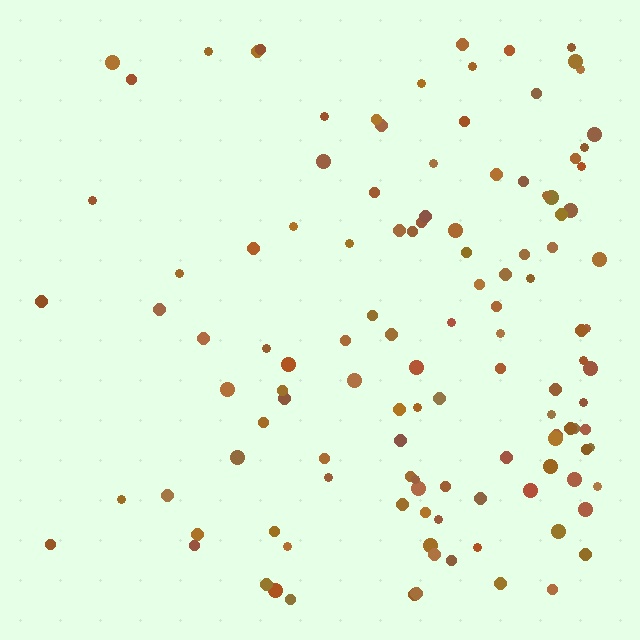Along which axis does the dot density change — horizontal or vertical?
Horizontal.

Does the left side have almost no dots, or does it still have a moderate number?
Still a moderate number, just noticeably fewer than the right.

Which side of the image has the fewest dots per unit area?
The left.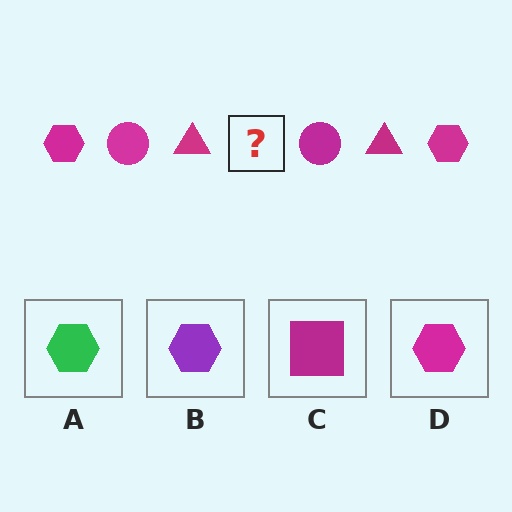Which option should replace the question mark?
Option D.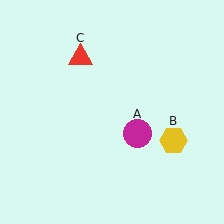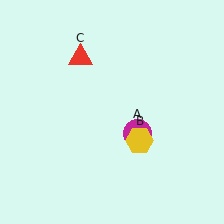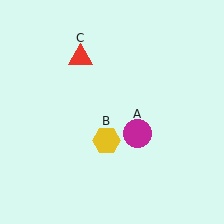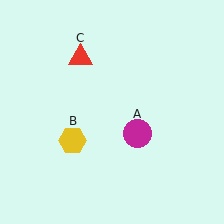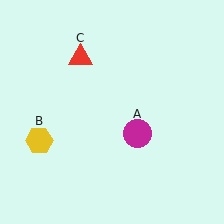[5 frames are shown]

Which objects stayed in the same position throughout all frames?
Magenta circle (object A) and red triangle (object C) remained stationary.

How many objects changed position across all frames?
1 object changed position: yellow hexagon (object B).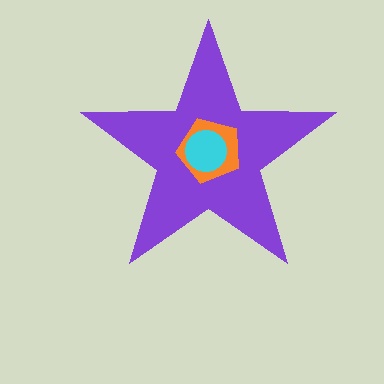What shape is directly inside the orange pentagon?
The cyan circle.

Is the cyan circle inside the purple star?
Yes.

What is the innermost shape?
The cyan circle.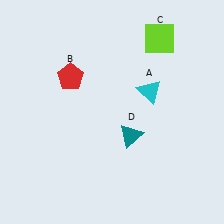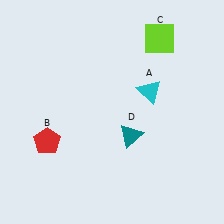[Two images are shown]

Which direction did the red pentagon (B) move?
The red pentagon (B) moved down.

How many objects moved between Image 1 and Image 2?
1 object moved between the two images.